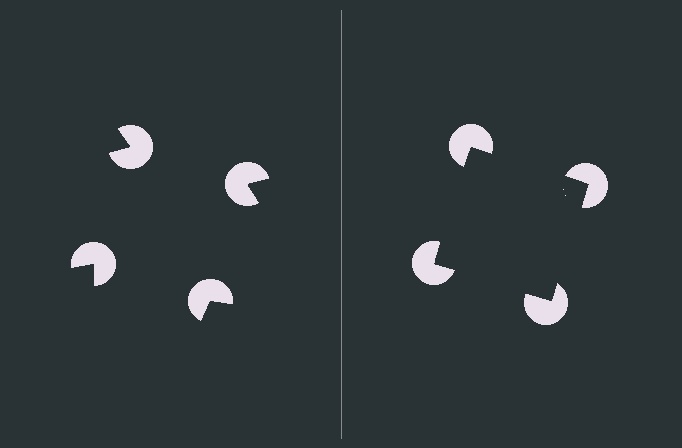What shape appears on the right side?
An illusory square.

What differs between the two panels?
The pac-man discs are positioned identically on both sides; only the wedge orientations differ. On the right they align to a square; on the left they are misaligned.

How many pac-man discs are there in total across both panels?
8 — 4 on each side.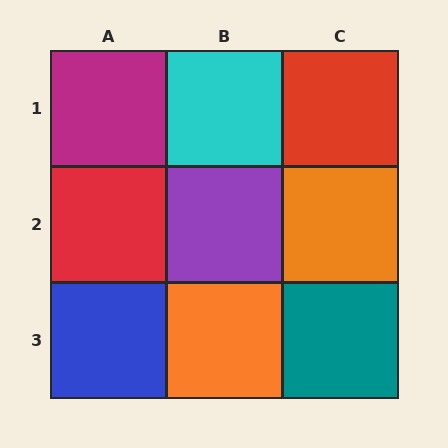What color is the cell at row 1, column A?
Magenta.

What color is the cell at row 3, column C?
Teal.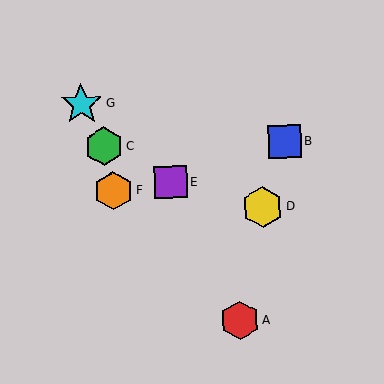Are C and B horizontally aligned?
Yes, both are at y≈146.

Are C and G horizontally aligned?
No, C is at y≈146 and G is at y≈104.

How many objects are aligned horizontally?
2 objects (B, C) are aligned horizontally.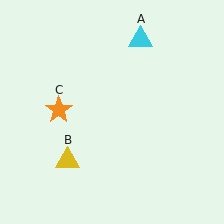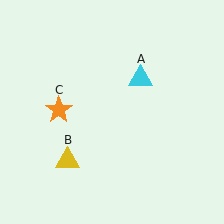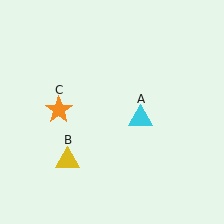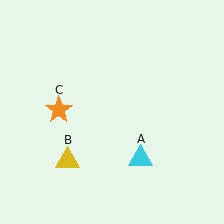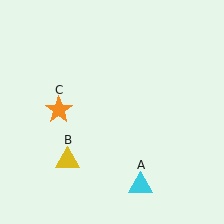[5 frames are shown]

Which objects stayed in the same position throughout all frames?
Yellow triangle (object B) and orange star (object C) remained stationary.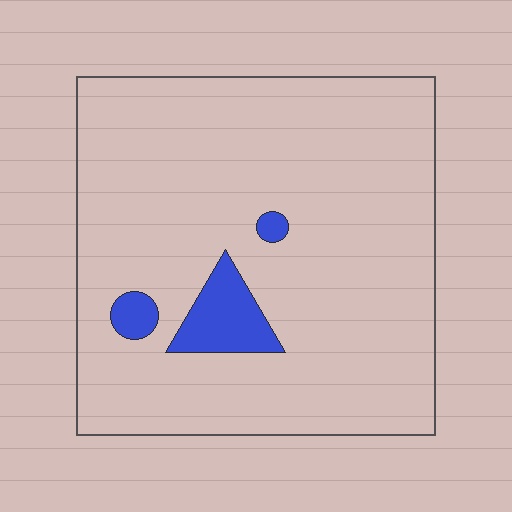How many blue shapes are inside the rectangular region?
3.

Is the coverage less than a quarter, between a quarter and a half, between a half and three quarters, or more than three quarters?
Less than a quarter.